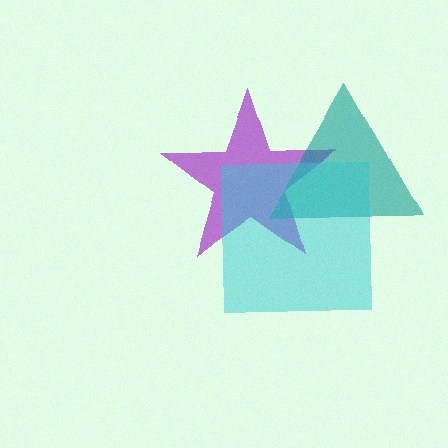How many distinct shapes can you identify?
There are 3 distinct shapes: a purple star, a teal triangle, a cyan square.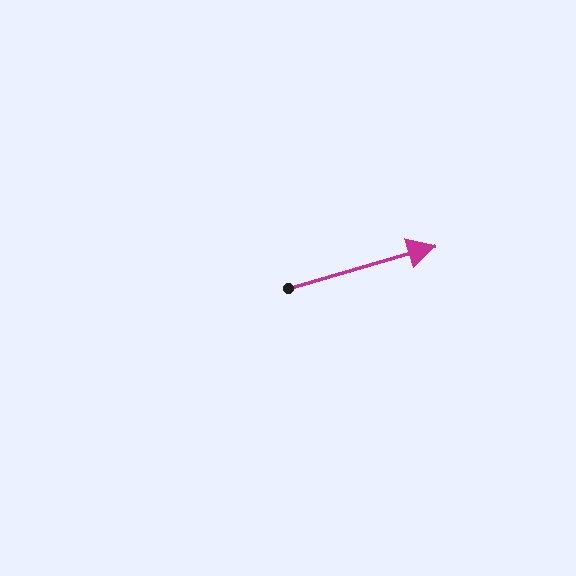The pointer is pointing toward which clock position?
Roughly 2 o'clock.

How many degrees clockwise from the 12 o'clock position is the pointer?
Approximately 74 degrees.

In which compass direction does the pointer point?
East.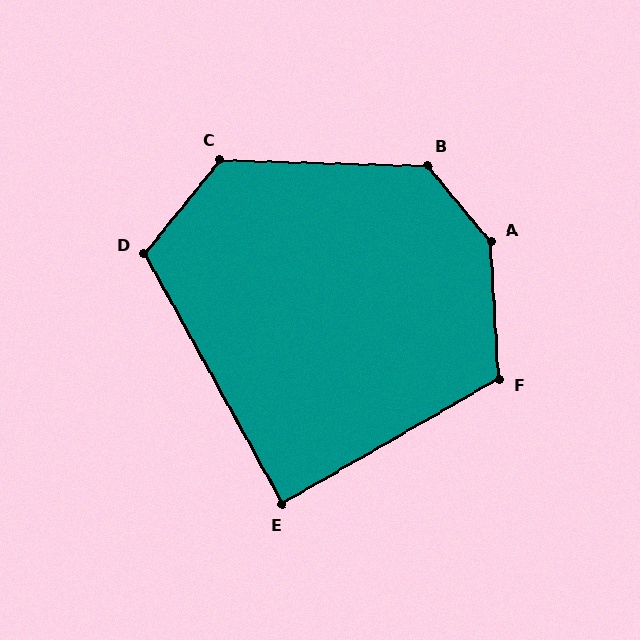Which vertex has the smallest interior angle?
E, at approximately 89 degrees.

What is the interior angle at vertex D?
Approximately 112 degrees (obtuse).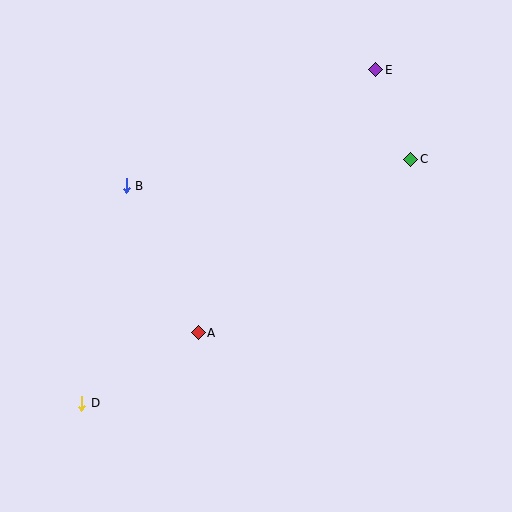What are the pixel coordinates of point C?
Point C is at (411, 159).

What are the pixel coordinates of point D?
Point D is at (82, 403).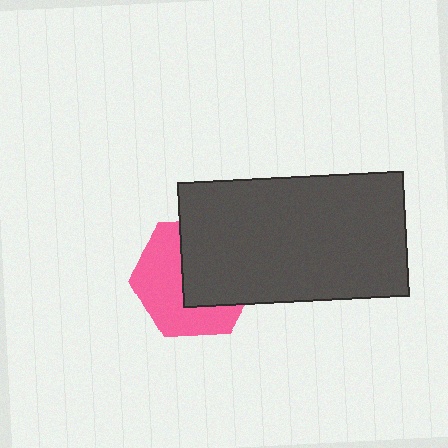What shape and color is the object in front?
The object in front is a dark gray rectangle.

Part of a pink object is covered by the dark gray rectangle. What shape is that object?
It is a hexagon.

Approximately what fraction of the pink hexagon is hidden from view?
Roughly 49% of the pink hexagon is hidden behind the dark gray rectangle.